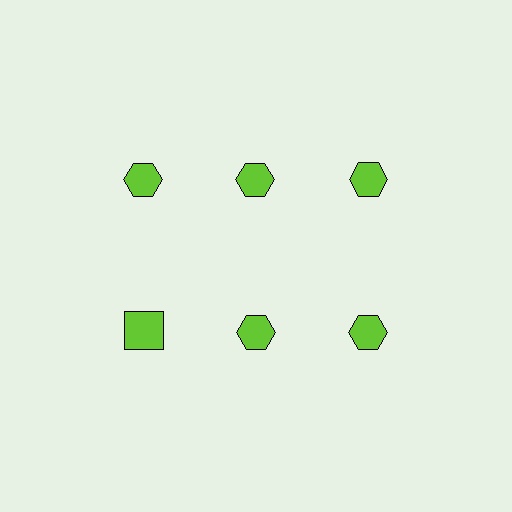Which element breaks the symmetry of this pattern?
The lime square in the second row, leftmost column breaks the symmetry. All other shapes are lime hexagons.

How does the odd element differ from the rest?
It has a different shape: square instead of hexagon.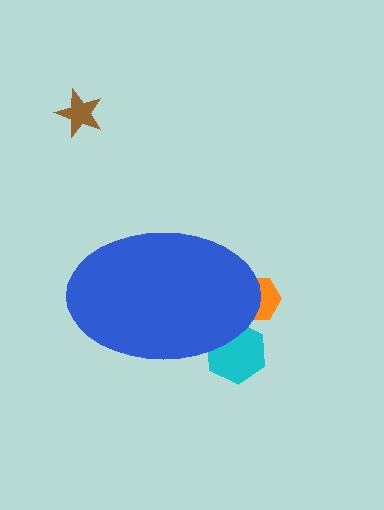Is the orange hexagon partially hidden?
Yes, the orange hexagon is partially hidden behind the blue ellipse.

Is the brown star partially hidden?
No, the brown star is fully visible.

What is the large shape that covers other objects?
A blue ellipse.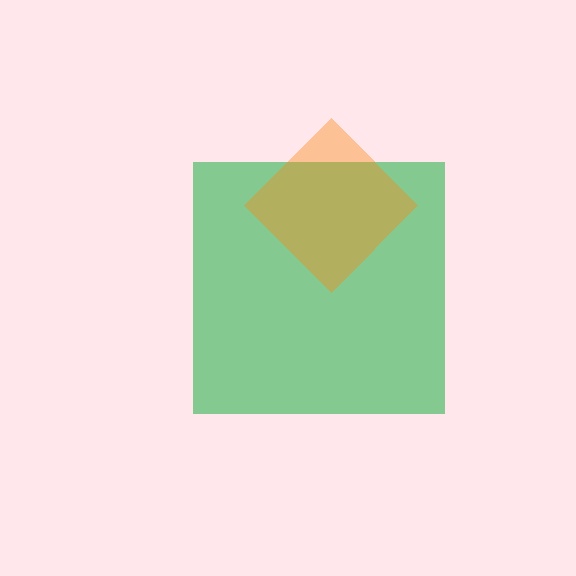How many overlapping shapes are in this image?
There are 2 overlapping shapes in the image.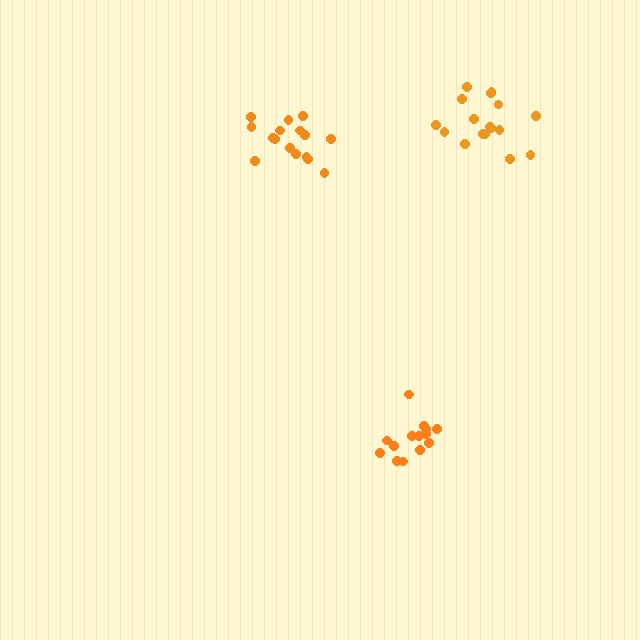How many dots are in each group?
Group 1: 14 dots, Group 2: 17 dots, Group 3: 16 dots (47 total).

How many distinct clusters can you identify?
There are 3 distinct clusters.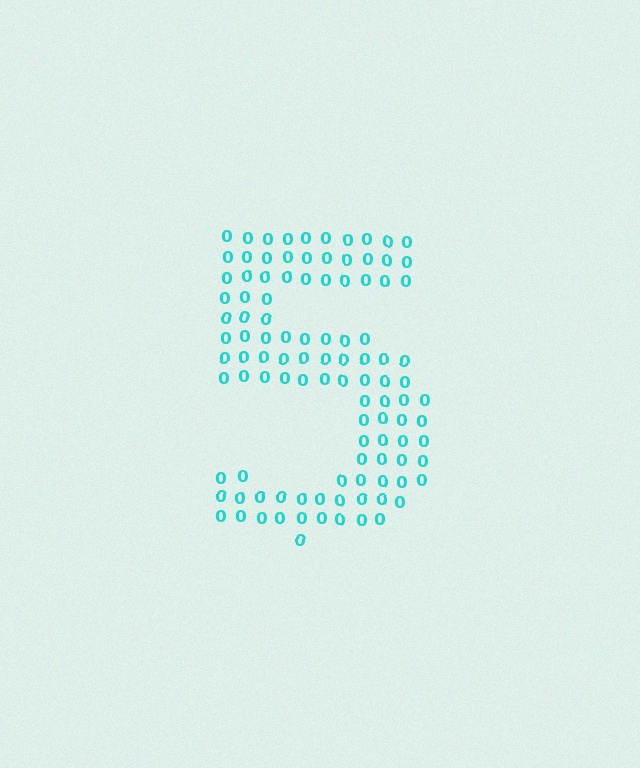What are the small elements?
The small elements are digit 0's.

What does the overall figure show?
The overall figure shows the digit 5.